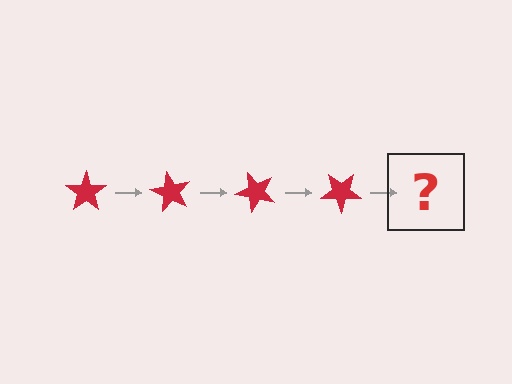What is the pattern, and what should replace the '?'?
The pattern is that the star rotates 60 degrees each step. The '?' should be a red star rotated 240 degrees.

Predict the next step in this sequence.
The next step is a red star rotated 240 degrees.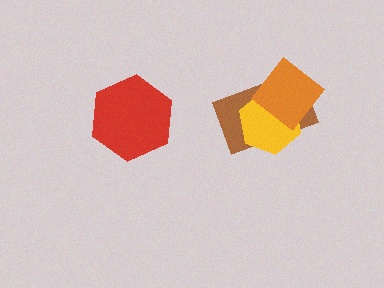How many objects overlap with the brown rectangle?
2 objects overlap with the brown rectangle.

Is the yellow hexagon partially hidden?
Yes, it is partially covered by another shape.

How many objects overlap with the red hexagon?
0 objects overlap with the red hexagon.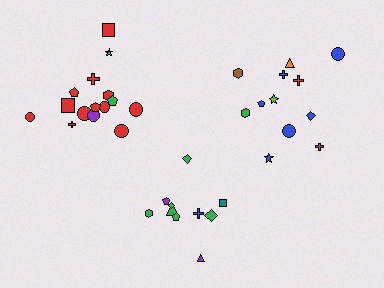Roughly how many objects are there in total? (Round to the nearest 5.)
Roughly 35 objects in total.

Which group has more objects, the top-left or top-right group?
The top-left group.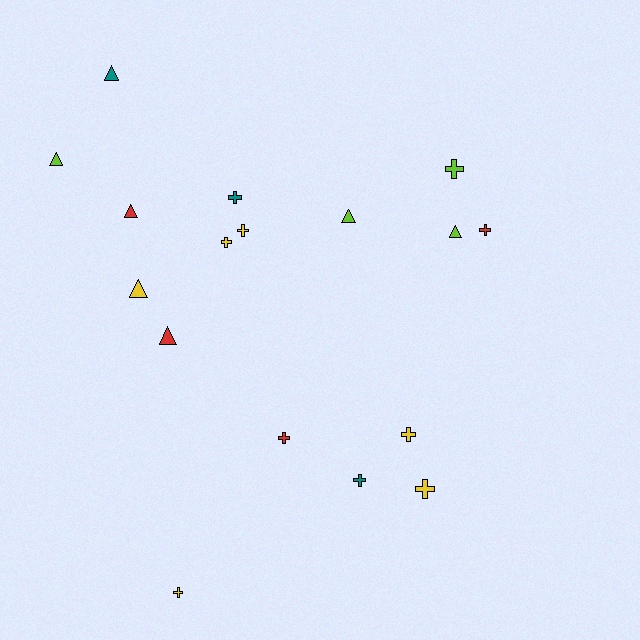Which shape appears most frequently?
Cross, with 10 objects.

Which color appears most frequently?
Yellow, with 6 objects.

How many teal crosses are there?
There are 2 teal crosses.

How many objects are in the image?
There are 17 objects.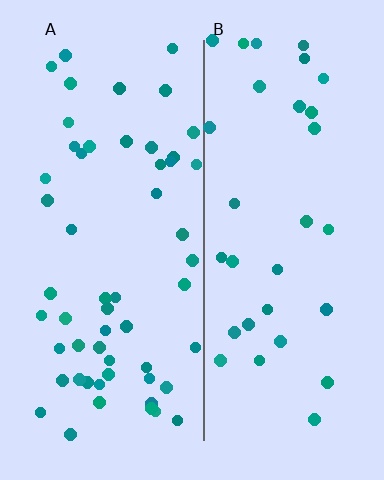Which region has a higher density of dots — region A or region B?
A (the left).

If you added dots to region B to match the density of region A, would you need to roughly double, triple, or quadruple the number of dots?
Approximately double.